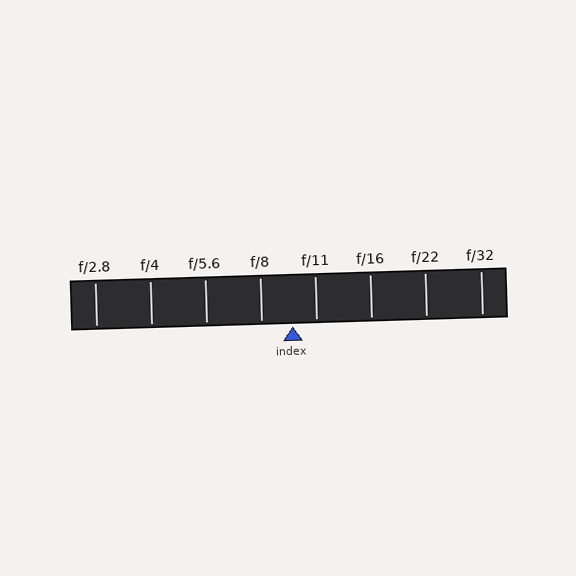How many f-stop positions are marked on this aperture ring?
There are 8 f-stop positions marked.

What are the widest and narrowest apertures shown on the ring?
The widest aperture shown is f/2.8 and the narrowest is f/32.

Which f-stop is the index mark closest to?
The index mark is closest to f/11.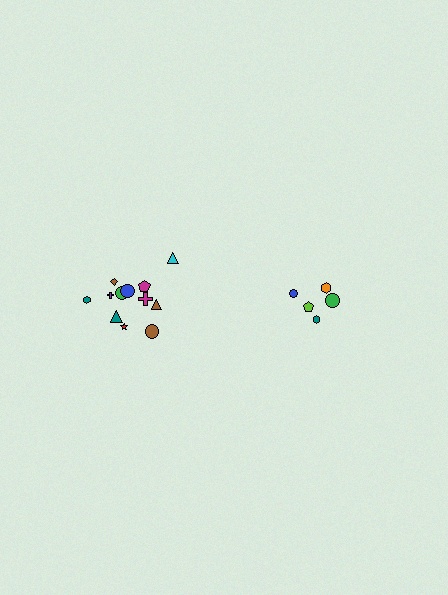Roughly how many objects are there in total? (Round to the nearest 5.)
Roughly 15 objects in total.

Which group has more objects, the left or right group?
The left group.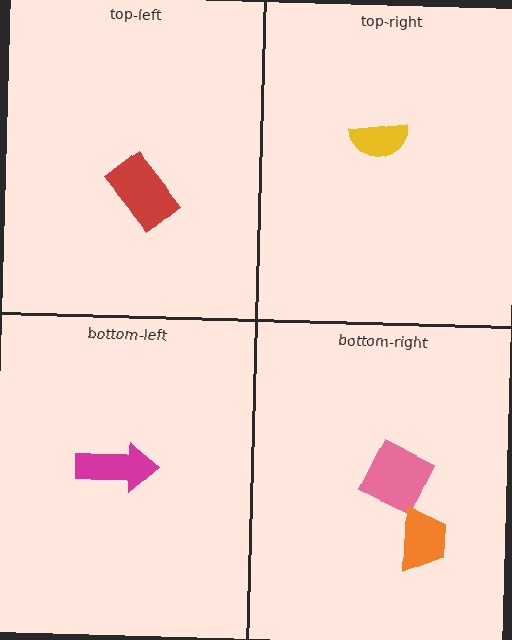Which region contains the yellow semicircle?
The top-right region.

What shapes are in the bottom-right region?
The pink diamond, the orange trapezoid.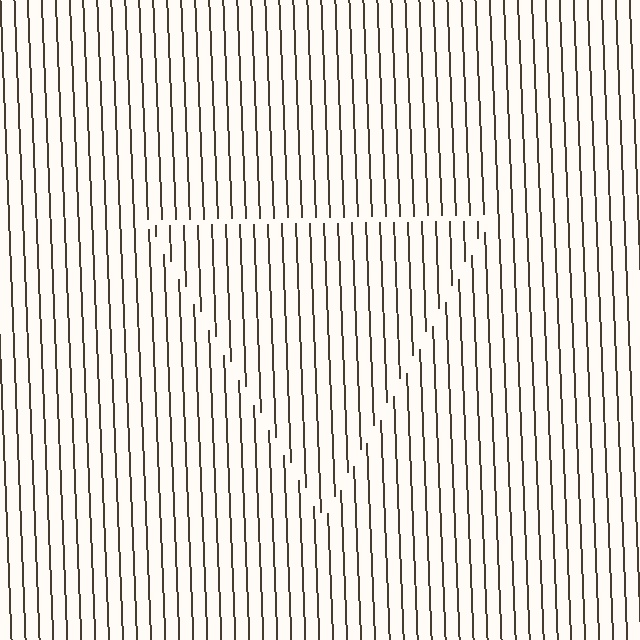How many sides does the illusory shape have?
3 sides — the line-ends trace a triangle.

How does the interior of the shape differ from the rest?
The interior of the shape contains the same grating, shifted by half a period — the contour is defined by the phase discontinuity where line-ends from the inner and outer gratings abut.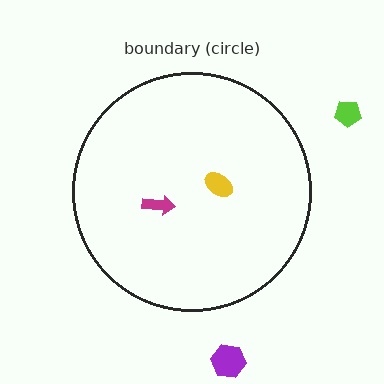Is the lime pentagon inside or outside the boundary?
Outside.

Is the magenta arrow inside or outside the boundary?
Inside.